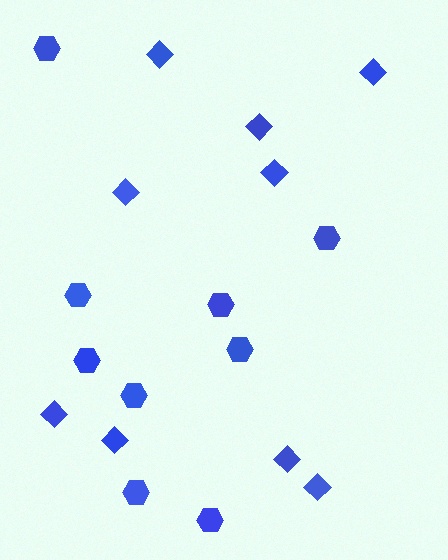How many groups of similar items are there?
There are 2 groups: one group of hexagons (9) and one group of diamonds (9).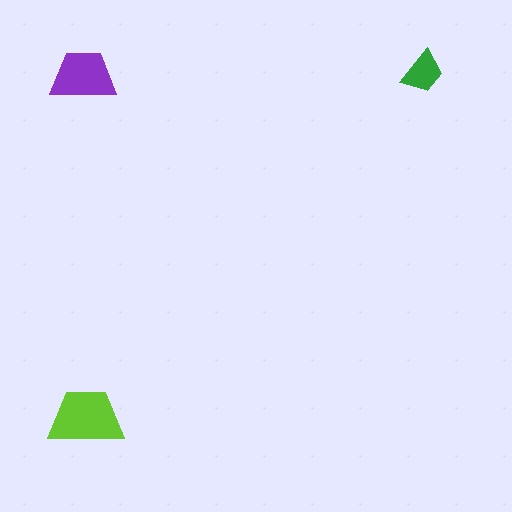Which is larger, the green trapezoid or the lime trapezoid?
The lime one.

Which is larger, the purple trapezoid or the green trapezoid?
The purple one.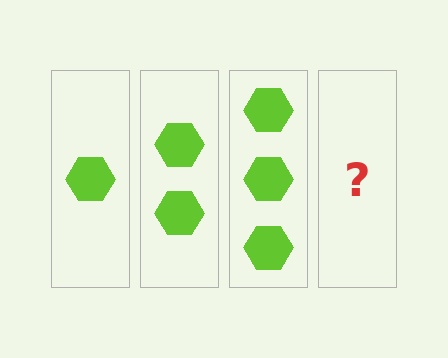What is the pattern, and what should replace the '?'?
The pattern is that each step adds one more hexagon. The '?' should be 4 hexagons.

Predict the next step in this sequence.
The next step is 4 hexagons.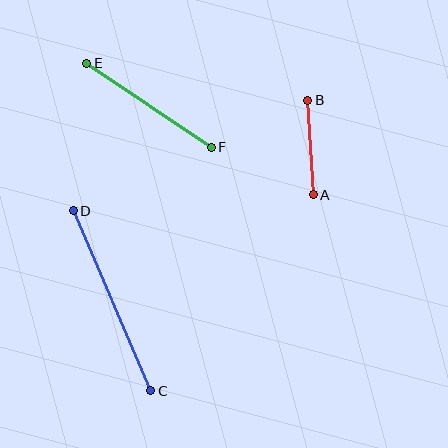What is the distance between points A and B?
The distance is approximately 95 pixels.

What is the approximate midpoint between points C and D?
The midpoint is at approximately (112, 301) pixels.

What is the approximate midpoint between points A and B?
The midpoint is at approximately (310, 148) pixels.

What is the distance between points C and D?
The distance is approximately 196 pixels.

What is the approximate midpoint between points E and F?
The midpoint is at approximately (149, 105) pixels.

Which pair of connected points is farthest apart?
Points C and D are farthest apart.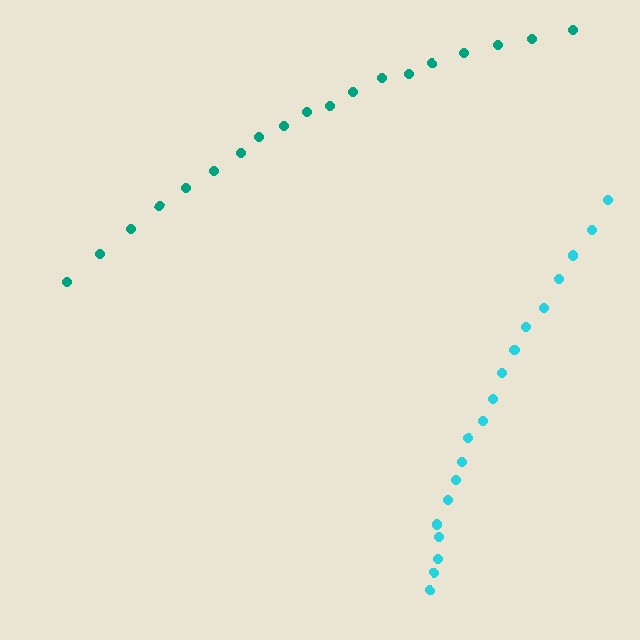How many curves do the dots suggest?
There are 2 distinct paths.